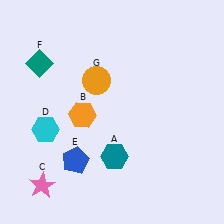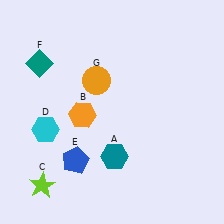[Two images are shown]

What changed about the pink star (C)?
In Image 1, C is pink. In Image 2, it changed to lime.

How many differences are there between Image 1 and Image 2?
There is 1 difference between the two images.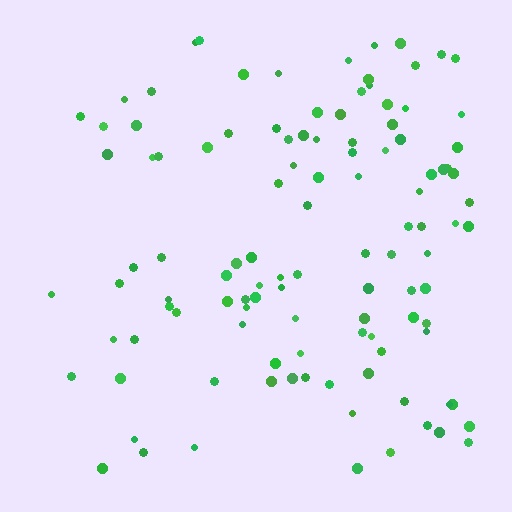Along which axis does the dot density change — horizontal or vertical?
Horizontal.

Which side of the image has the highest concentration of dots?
The right.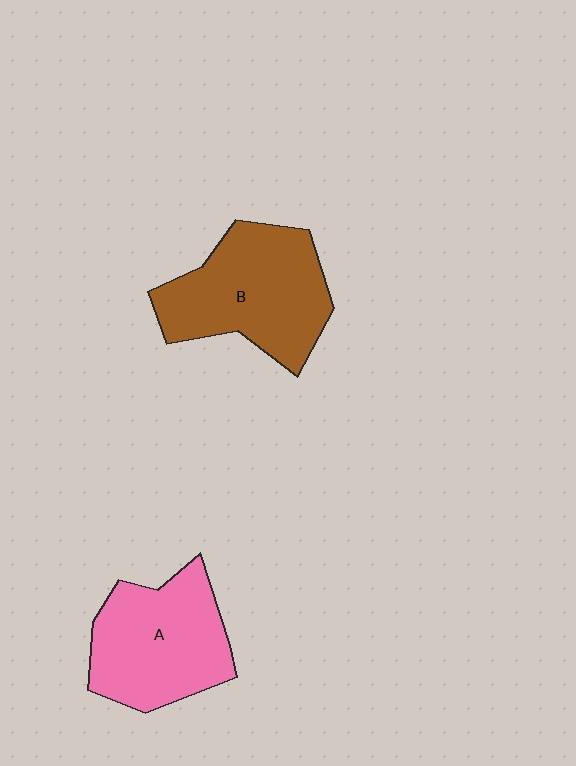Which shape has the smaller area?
Shape A (pink).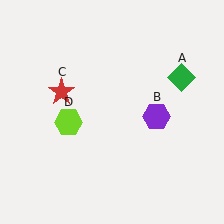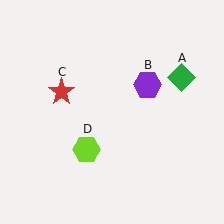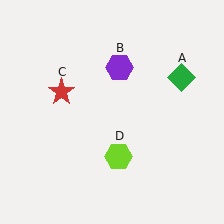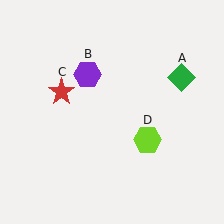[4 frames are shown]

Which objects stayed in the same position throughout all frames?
Green diamond (object A) and red star (object C) remained stationary.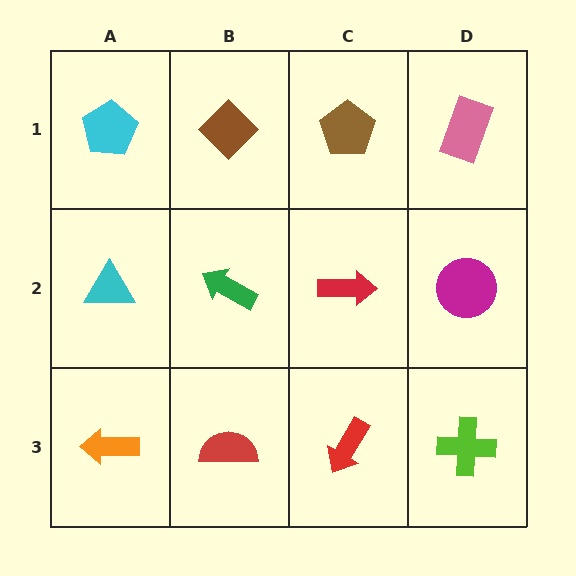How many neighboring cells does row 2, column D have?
3.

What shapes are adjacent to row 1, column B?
A green arrow (row 2, column B), a cyan pentagon (row 1, column A), a brown pentagon (row 1, column C).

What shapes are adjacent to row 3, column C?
A red arrow (row 2, column C), a red semicircle (row 3, column B), a lime cross (row 3, column D).